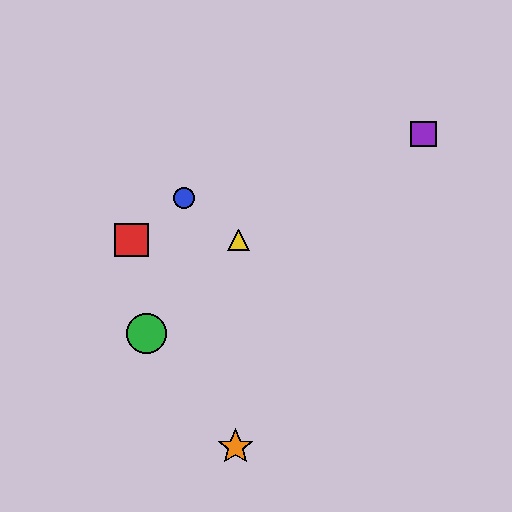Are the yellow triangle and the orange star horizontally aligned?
No, the yellow triangle is at y≈240 and the orange star is at y≈447.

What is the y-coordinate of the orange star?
The orange star is at y≈447.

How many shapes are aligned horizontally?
2 shapes (the red square, the yellow triangle) are aligned horizontally.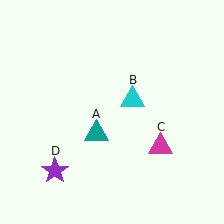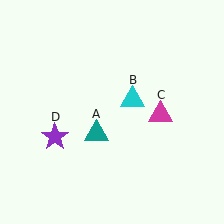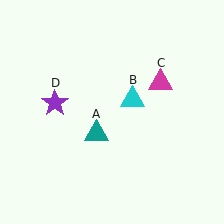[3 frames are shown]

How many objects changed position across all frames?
2 objects changed position: magenta triangle (object C), purple star (object D).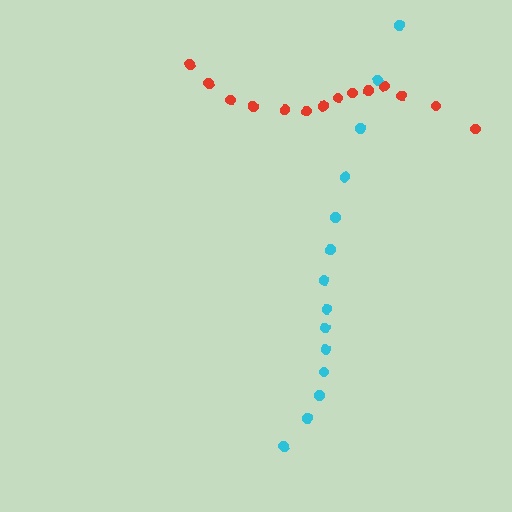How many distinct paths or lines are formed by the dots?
There are 2 distinct paths.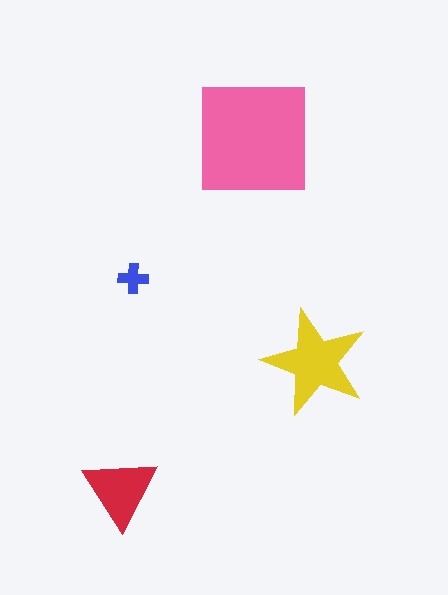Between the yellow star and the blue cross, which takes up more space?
The yellow star.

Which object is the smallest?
The blue cross.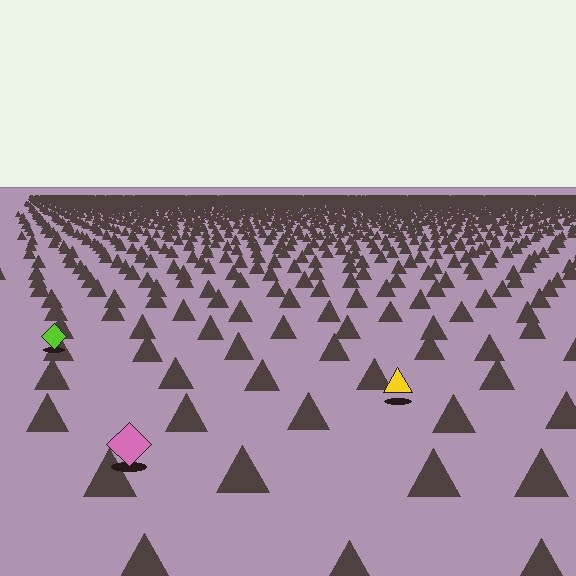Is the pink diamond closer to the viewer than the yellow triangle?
Yes. The pink diamond is closer — you can tell from the texture gradient: the ground texture is coarser near it.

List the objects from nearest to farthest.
From nearest to farthest: the pink diamond, the yellow triangle, the lime diamond.